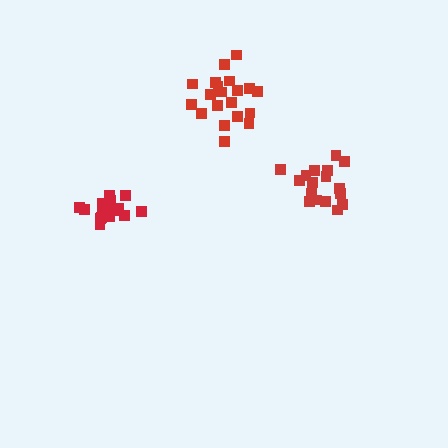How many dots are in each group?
Group 1: 17 dots, Group 2: 16 dots, Group 3: 20 dots (53 total).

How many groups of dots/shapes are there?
There are 3 groups.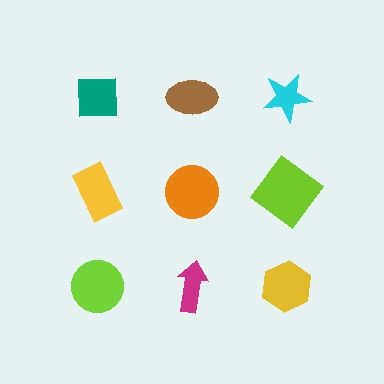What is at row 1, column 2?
A brown ellipse.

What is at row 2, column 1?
A yellow rectangle.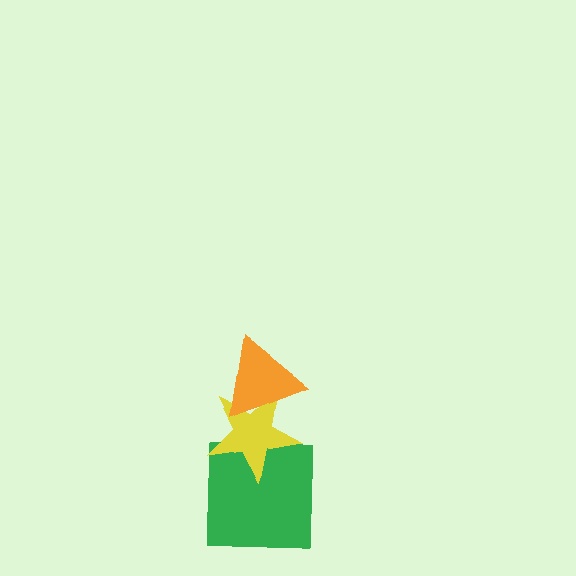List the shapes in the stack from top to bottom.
From top to bottom: the orange triangle, the yellow star, the green square.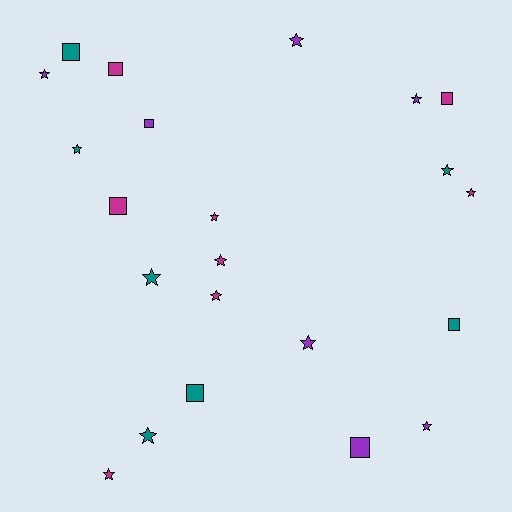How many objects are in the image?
There are 22 objects.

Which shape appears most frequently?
Star, with 14 objects.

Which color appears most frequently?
Magenta, with 8 objects.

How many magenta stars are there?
There are 5 magenta stars.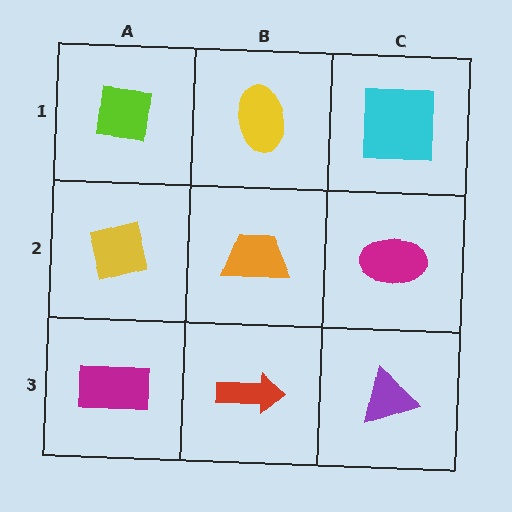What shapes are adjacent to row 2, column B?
A yellow ellipse (row 1, column B), a red arrow (row 3, column B), a yellow square (row 2, column A), a magenta ellipse (row 2, column C).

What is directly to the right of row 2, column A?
An orange trapezoid.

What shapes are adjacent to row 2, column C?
A cyan square (row 1, column C), a purple triangle (row 3, column C), an orange trapezoid (row 2, column B).